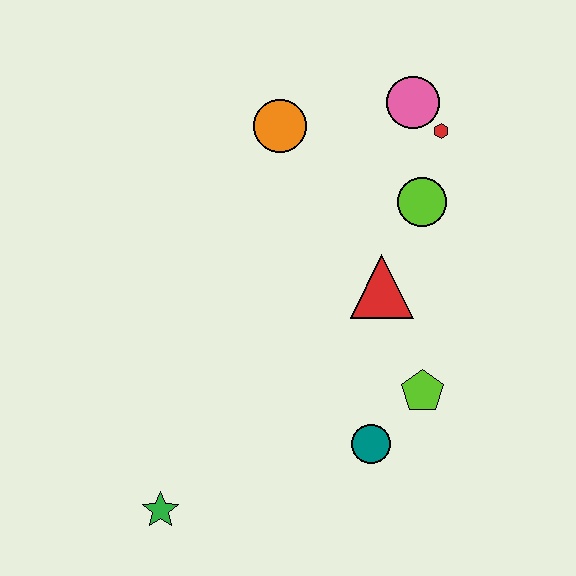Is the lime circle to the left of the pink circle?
No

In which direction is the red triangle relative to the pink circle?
The red triangle is below the pink circle.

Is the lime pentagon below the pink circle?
Yes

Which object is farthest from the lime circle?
The green star is farthest from the lime circle.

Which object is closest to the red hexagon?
The pink circle is closest to the red hexagon.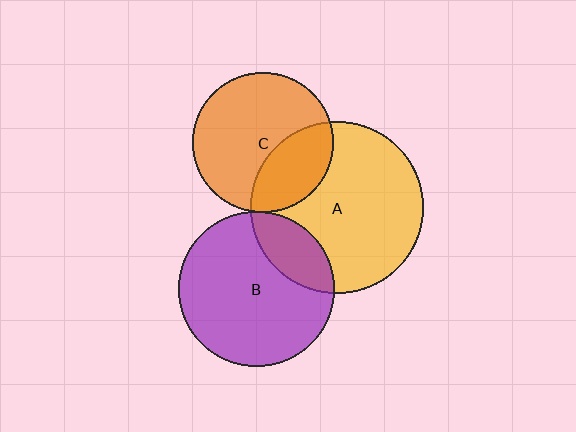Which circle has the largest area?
Circle A (yellow).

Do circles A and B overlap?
Yes.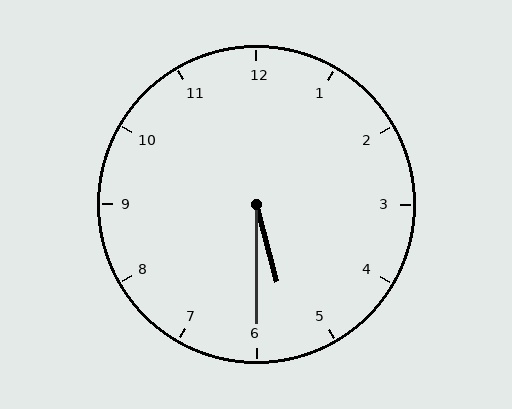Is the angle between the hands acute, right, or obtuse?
It is acute.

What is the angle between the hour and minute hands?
Approximately 15 degrees.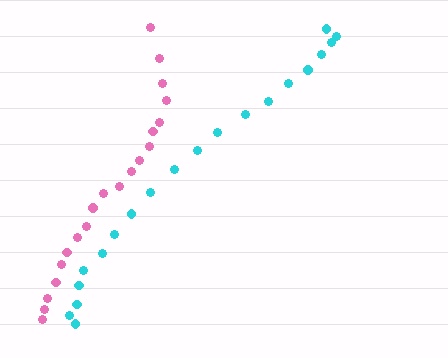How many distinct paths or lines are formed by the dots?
There are 2 distinct paths.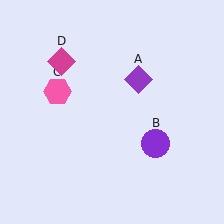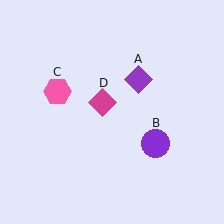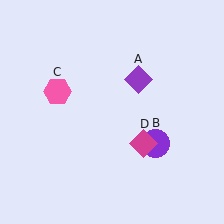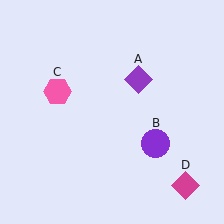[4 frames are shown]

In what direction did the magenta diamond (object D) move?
The magenta diamond (object D) moved down and to the right.